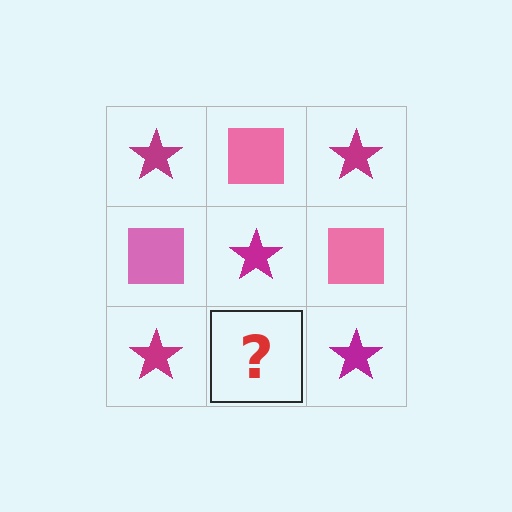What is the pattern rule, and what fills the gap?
The rule is that it alternates magenta star and pink square in a checkerboard pattern. The gap should be filled with a pink square.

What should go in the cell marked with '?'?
The missing cell should contain a pink square.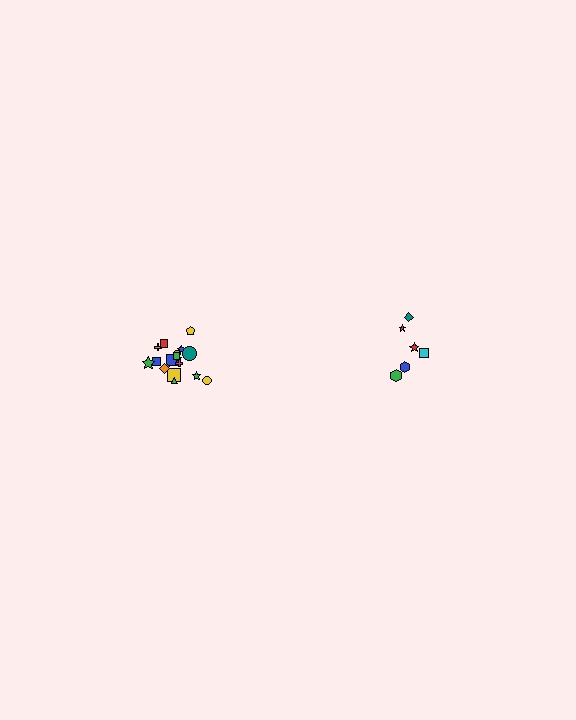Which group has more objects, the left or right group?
The left group.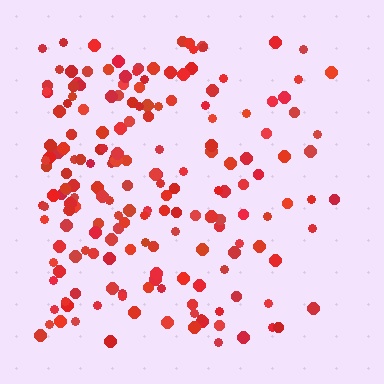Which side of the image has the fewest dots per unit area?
The right.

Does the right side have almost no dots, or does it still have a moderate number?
Still a moderate number, just noticeably fewer than the left.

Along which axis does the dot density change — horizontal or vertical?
Horizontal.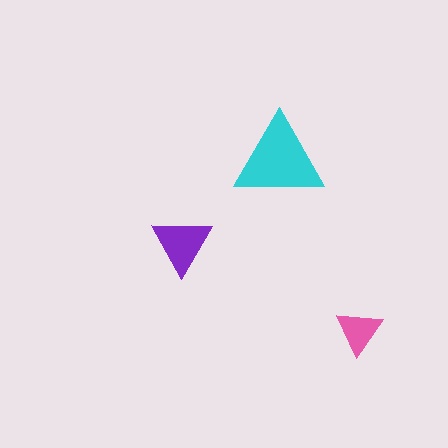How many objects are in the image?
There are 3 objects in the image.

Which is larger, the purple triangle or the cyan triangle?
The cyan one.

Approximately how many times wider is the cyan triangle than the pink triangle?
About 2 times wider.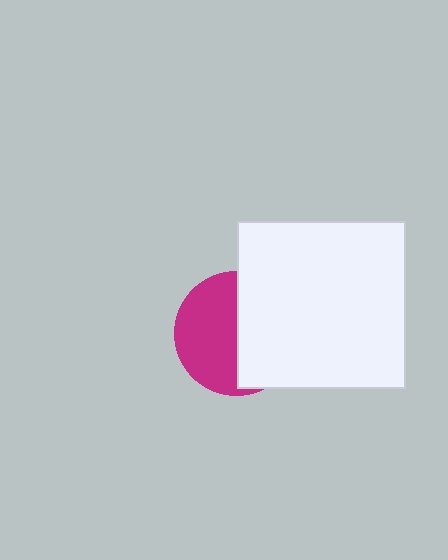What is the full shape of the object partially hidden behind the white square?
The partially hidden object is a magenta circle.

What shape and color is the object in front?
The object in front is a white square.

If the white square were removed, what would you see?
You would see the complete magenta circle.